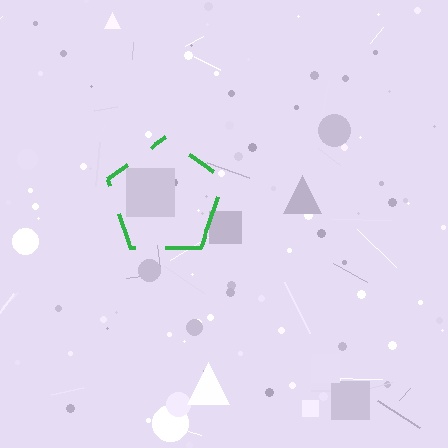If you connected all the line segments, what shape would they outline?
They would outline a pentagon.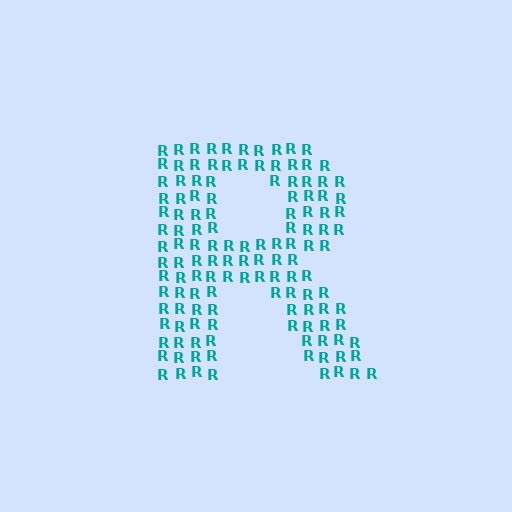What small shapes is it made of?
It is made of small letter R's.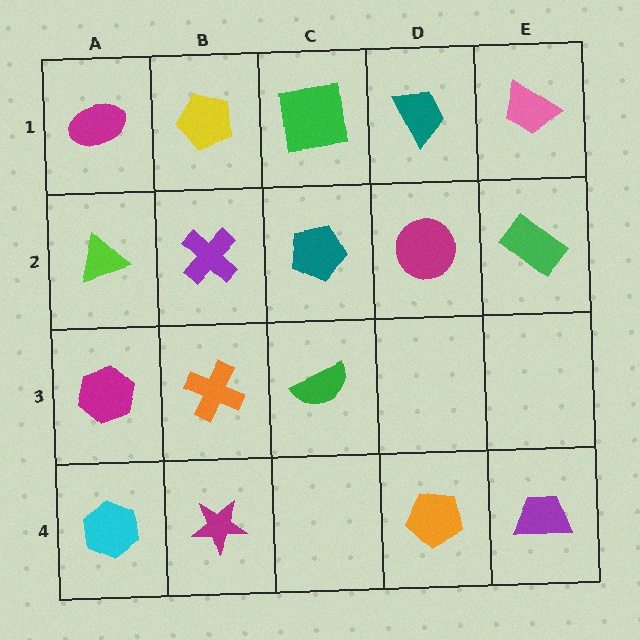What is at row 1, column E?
A pink trapezoid.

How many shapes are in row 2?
5 shapes.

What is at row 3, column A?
A magenta hexagon.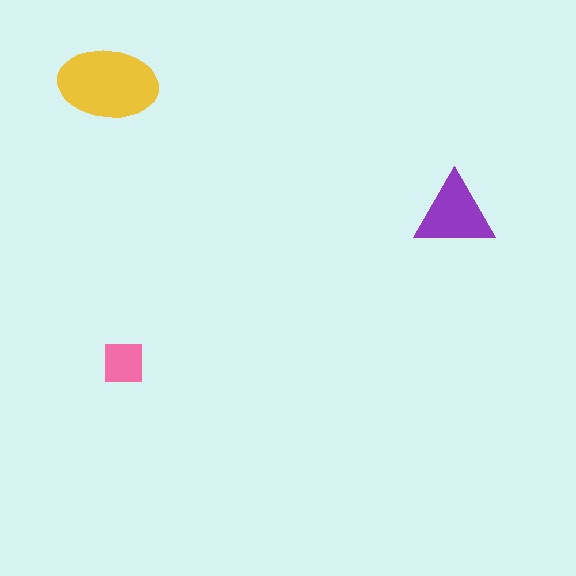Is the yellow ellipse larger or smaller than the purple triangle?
Larger.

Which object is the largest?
The yellow ellipse.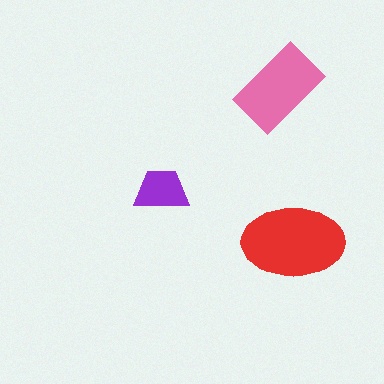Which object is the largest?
The red ellipse.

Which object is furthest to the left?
The purple trapezoid is leftmost.